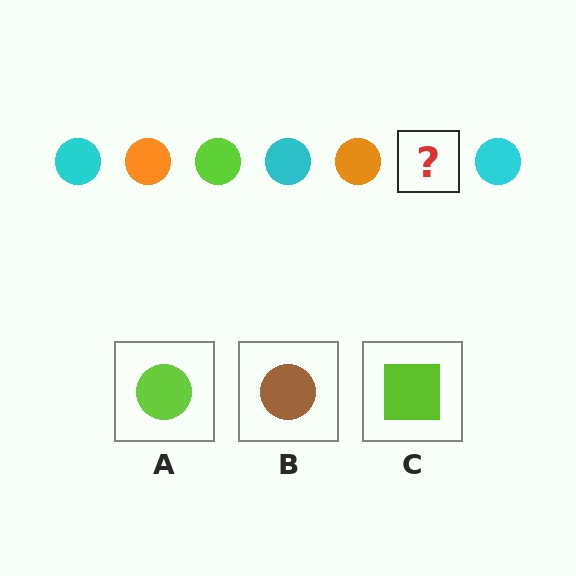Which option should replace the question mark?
Option A.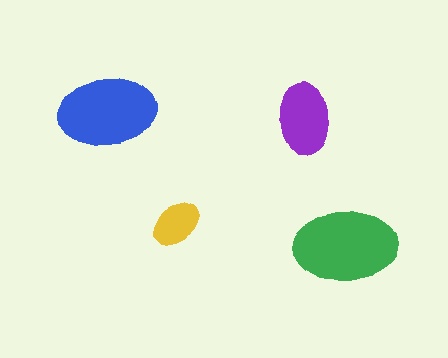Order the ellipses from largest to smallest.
the green one, the blue one, the purple one, the yellow one.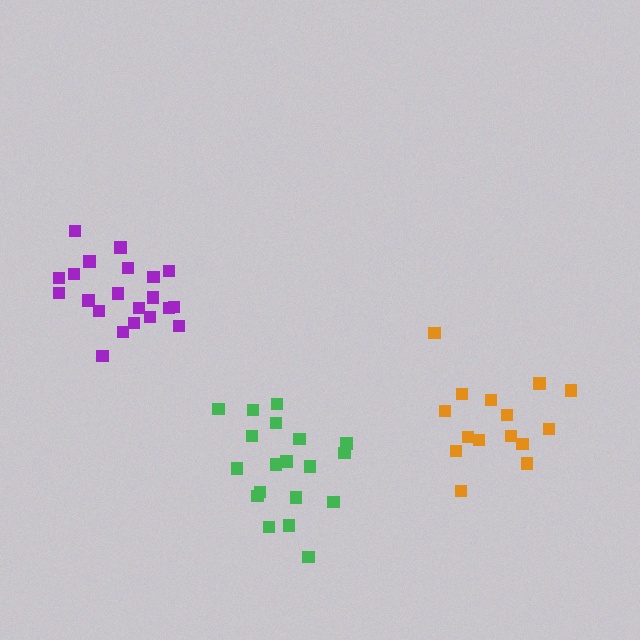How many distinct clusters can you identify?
There are 3 distinct clusters.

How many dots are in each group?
Group 1: 20 dots, Group 2: 21 dots, Group 3: 15 dots (56 total).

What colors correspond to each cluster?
The clusters are colored: green, purple, orange.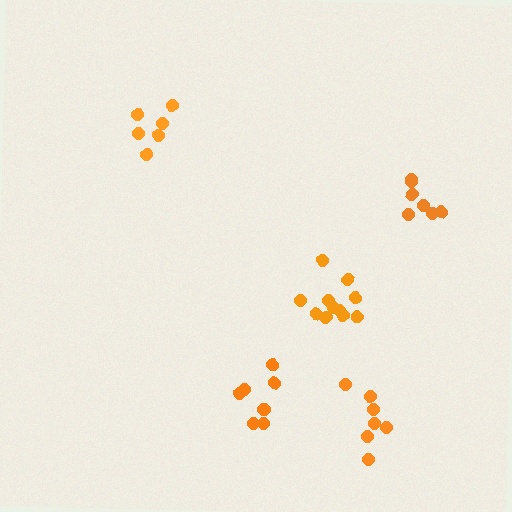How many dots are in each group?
Group 1: 6 dots, Group 2: 11 dots, Group 3: 7 dots, Group 4: 7 dots, Group 5: 7 dots (38 total).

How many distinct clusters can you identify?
There are 5 distinct clusters.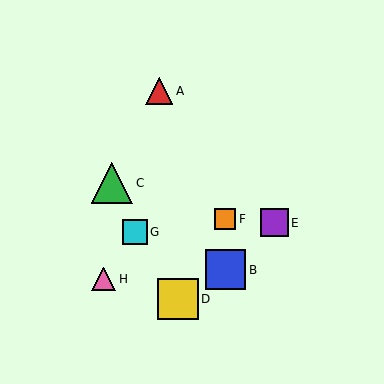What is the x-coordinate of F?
Object F is at x≈225.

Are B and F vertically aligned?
Yes, both are at x≈225.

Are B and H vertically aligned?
No, B is at x≈225 and H is at x≈104.